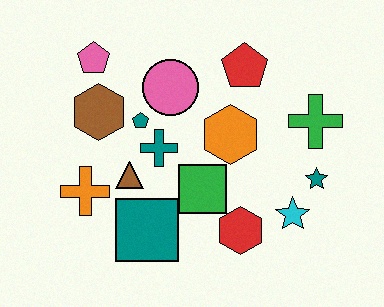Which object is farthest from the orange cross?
The green cross is farthest from the orange cross.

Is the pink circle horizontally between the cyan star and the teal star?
No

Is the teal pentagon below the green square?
No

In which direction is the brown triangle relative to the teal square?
The brown triangle is above the teal square.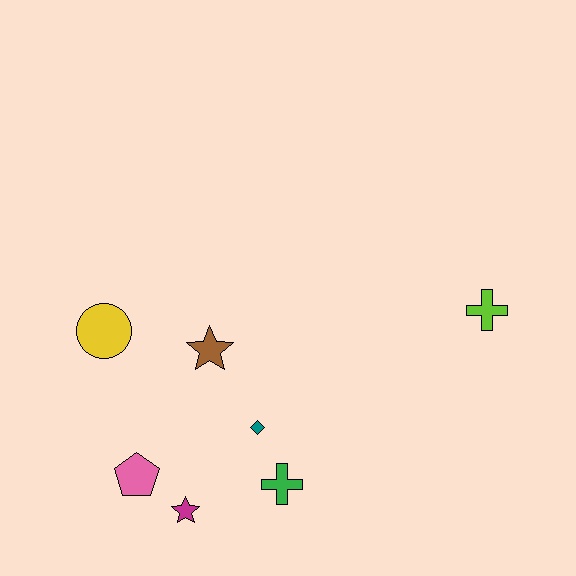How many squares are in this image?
There are no squares.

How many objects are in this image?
There are 7 objects.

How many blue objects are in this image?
There are no blue objects.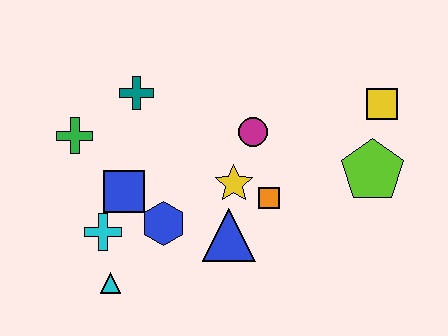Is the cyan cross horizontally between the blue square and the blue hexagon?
No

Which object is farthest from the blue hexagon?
The yellow square is farthest from the blue hexagon.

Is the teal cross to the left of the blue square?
No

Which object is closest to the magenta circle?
The yellow star is closest to the magenta circle.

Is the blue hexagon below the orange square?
Yes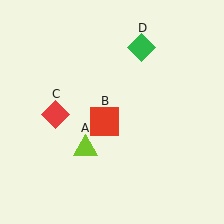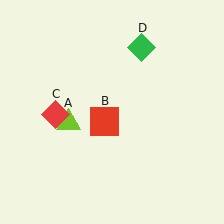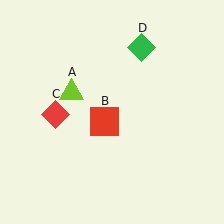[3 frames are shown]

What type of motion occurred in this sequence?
The lime triangle (object A) rotated clockwise around the center of the scene.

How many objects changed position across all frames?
1 object changed position: lime triangle (object A).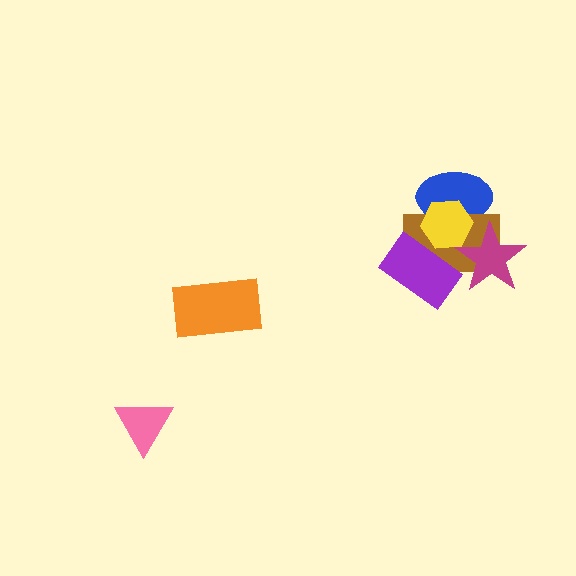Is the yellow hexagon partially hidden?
No, no other shape covers it.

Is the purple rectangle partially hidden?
Yes, it is partially covered by another shape.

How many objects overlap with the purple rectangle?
2 objects overlap with the purple rectangle.